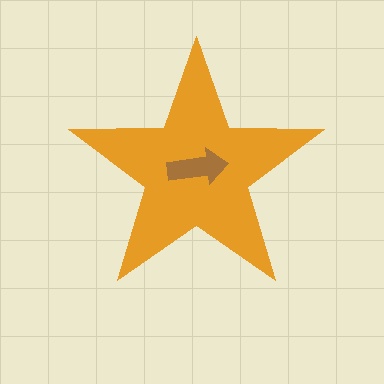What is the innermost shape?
The brown arrow.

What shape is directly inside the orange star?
The brown arrow.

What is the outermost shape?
The orange star.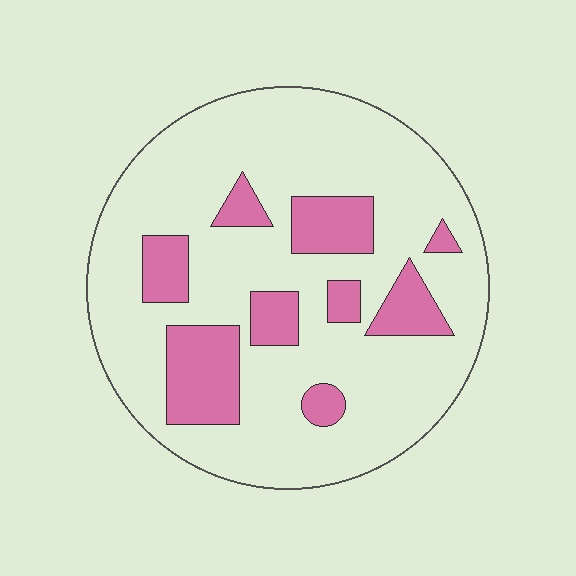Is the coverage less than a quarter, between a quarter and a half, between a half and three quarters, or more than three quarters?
Less than a quarter.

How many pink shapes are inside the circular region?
9.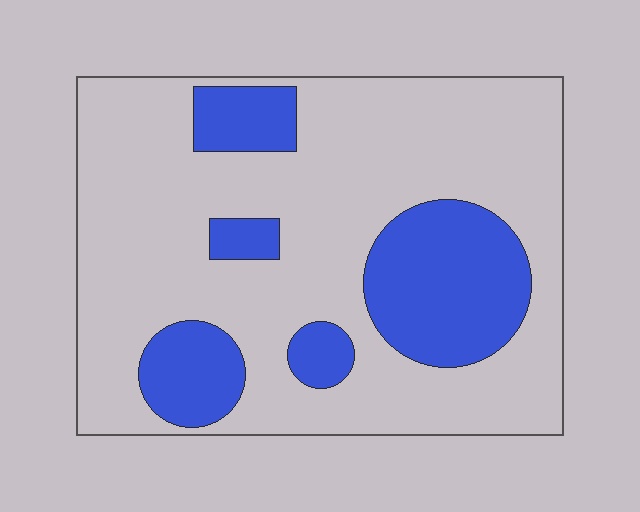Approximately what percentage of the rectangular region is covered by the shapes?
Approximately 25%.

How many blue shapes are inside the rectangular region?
5.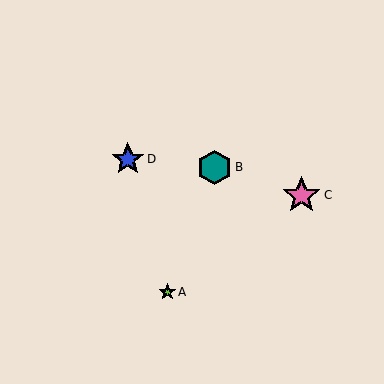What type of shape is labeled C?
Shape C is a pink star.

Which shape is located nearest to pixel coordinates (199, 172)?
The teal hexagon (labeled B) at (214, 167) is nearest to that location.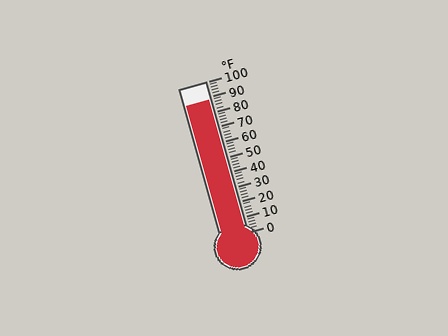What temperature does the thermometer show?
The thermometer shows approximately 88°F.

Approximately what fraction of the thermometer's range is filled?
The thermometer is filled to approximately 90% of its range.